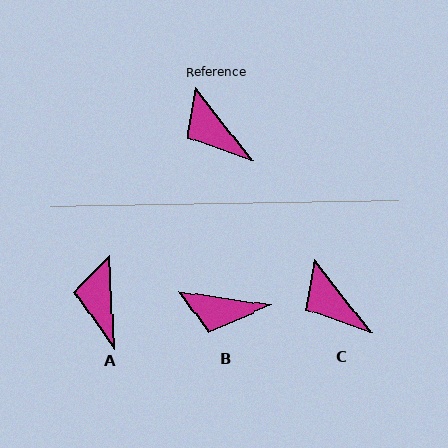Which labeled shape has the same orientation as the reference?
C.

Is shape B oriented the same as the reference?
No, it is off by about 43 degrees.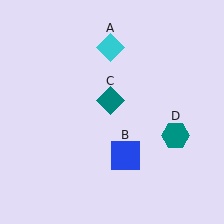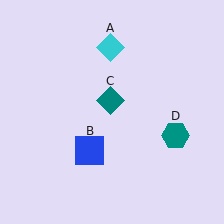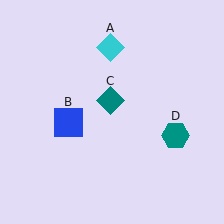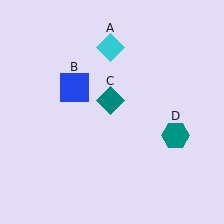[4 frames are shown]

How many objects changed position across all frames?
1 object changed position: blue square (object B).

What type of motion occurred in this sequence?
The blue square (object B) rotated clockwise around the center of the scene.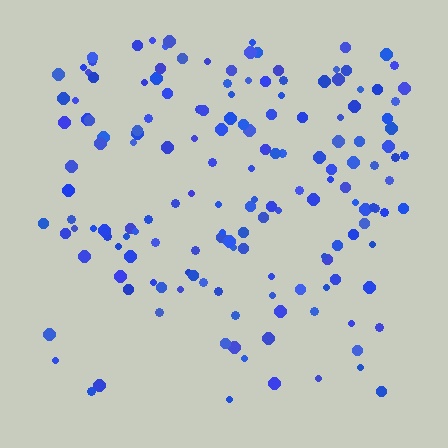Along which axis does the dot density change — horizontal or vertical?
Vertical.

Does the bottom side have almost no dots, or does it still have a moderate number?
Still a moderate number, just noticeably fewer than the top.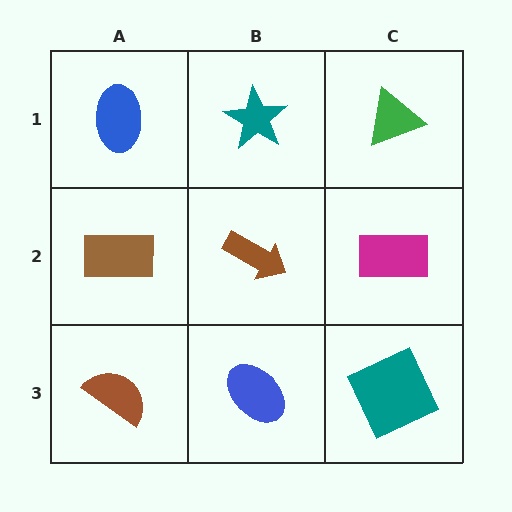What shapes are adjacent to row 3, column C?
A magenta rectangle (row 2, column C), a blue ellipse (row 3, column B).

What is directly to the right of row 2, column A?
A brown arrow.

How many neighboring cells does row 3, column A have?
2.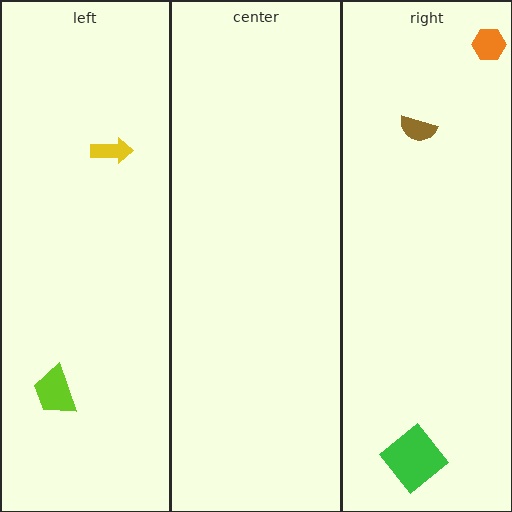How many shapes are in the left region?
2.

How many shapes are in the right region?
3.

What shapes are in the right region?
The green diamond, the brown semicircle, the orange hexagon.